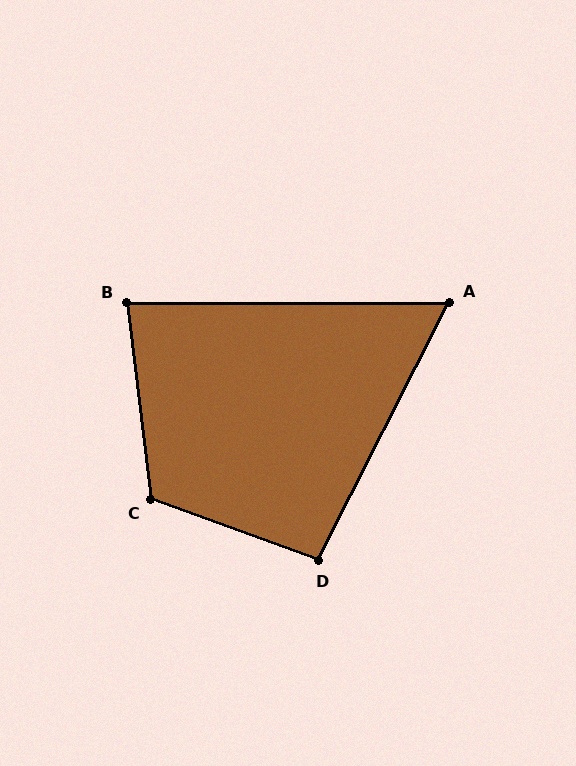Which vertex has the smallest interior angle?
A, at approximately 63 degrees.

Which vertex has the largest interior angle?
C, at approximately 117 degrees.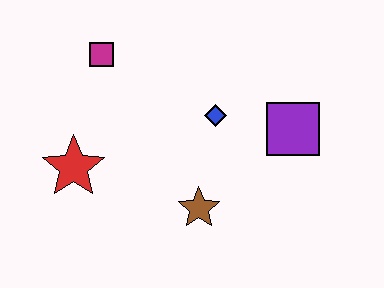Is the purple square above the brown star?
Yes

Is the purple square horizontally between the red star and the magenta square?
No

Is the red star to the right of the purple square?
No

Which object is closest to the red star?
The magenta square is closest to the red star.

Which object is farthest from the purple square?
The red star is farthest from the purple square.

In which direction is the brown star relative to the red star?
The brown star is to the right of the red star.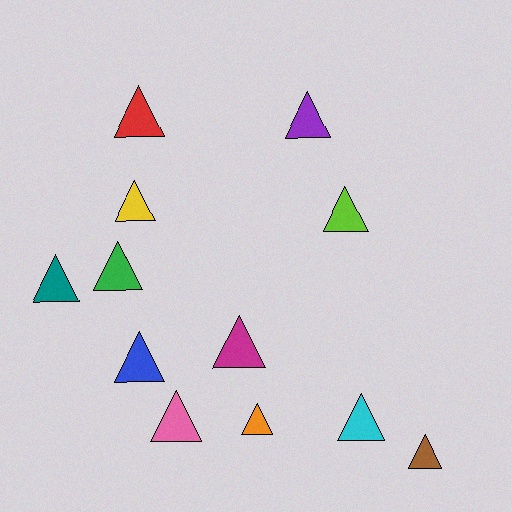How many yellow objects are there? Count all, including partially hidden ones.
There is 1 yellow object.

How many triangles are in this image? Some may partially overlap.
There are 12 triangles.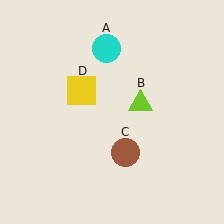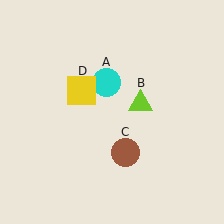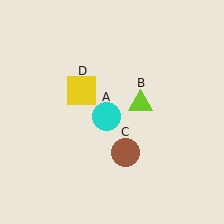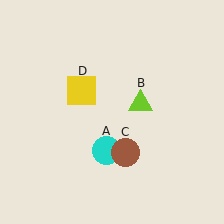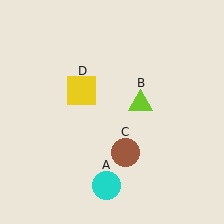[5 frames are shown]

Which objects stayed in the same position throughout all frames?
Lime triangle (object B) and brown circle (object C) and yellow square (object D) remained stationary.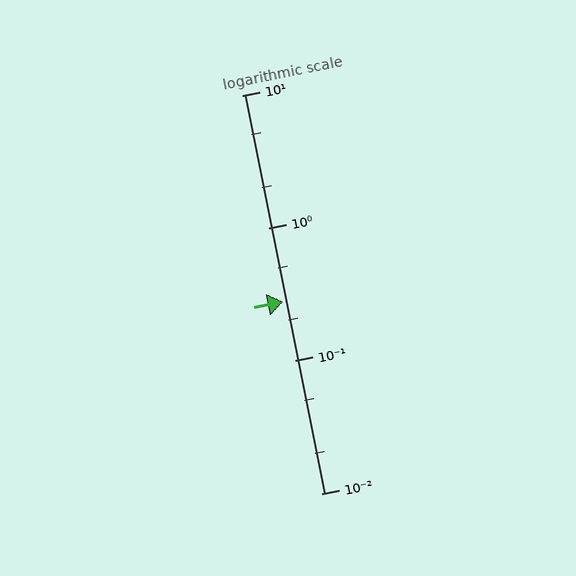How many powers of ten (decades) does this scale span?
The scale spans 3 decades, from 0.01 to 10.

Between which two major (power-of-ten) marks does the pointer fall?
The pointer is between 0.1 and 1.